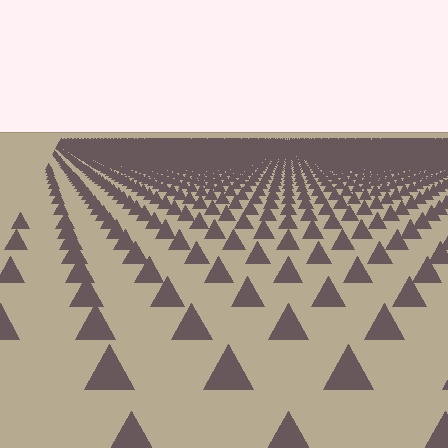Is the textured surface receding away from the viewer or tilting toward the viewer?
The surface is receding away from the viewer. Texture elements get smaller and denser toward the top.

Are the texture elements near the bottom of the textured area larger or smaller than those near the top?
Larger. Near the bottom, elements are closer to the viewer and appear at a bigger on-screen size.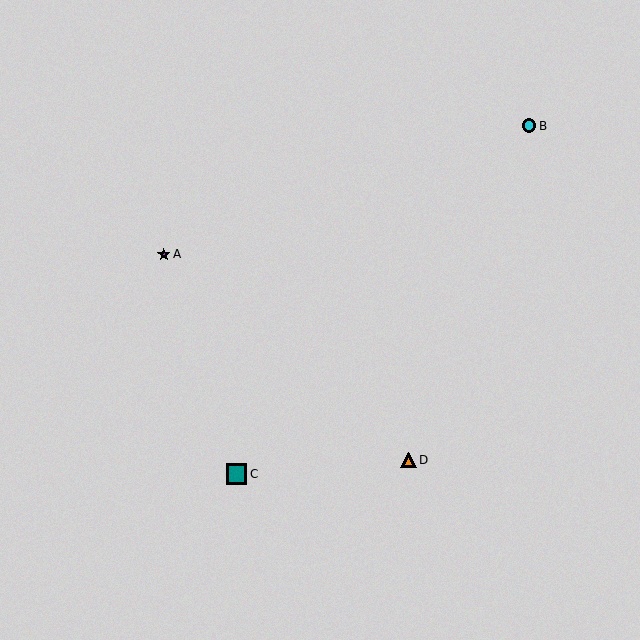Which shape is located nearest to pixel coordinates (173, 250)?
The purple star (labeled A) at (164, 255) is nearest to that location.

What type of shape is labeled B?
Shape B is a cyan circle.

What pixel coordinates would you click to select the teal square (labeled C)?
Click at (237, 474) to select the teal square C.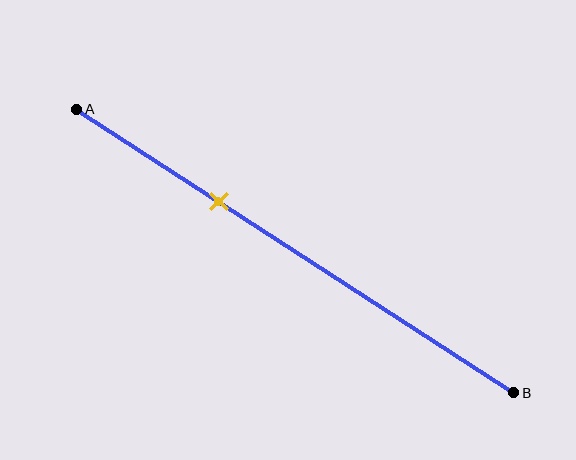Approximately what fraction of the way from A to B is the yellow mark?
The yellow mark is approximately 35% of the way from A to B.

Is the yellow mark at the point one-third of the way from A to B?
Yes, the mark is approximately at the one-third point.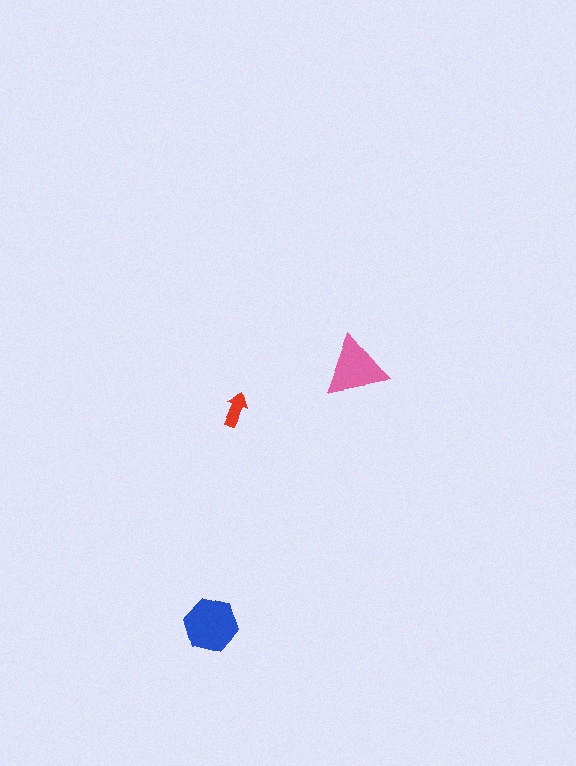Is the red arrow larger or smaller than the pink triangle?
Smaller.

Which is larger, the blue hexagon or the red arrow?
The blue hexagon.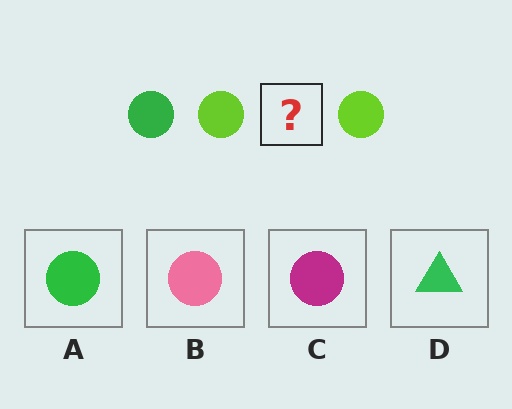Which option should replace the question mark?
Option A.